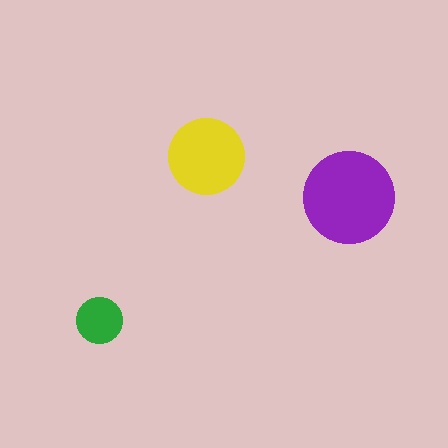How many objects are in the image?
There are 3 objects in the image.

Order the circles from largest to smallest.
the purple one, the yellow one, the green one.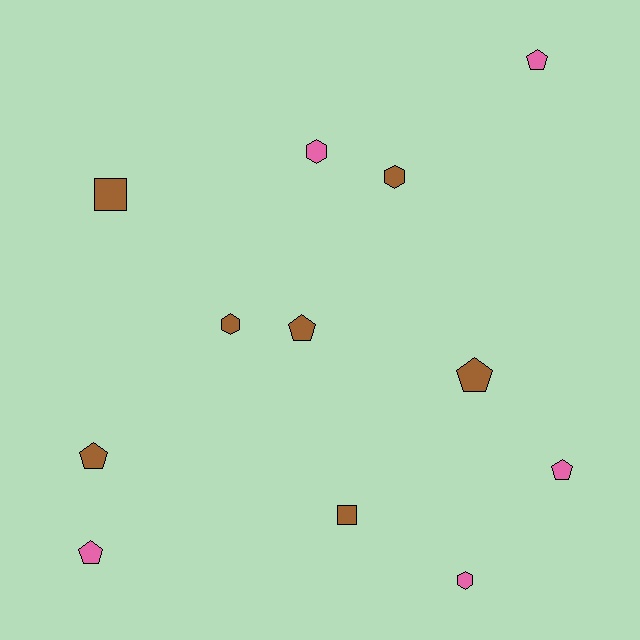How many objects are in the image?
There are 12 objects.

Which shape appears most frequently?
Pentagon, with 6 objects.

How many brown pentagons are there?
There are 3 brown pentagons.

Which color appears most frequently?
Brown, with 7 objects.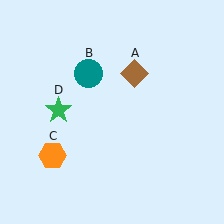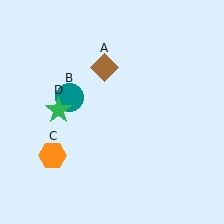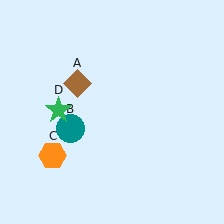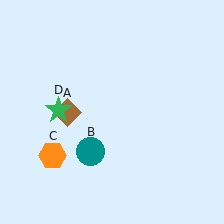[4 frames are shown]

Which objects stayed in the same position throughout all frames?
Orange hexagon (object C) and green star (object D) remained stationary.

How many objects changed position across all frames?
2 objects changed position: brown diamond (object A), teal circle (object B).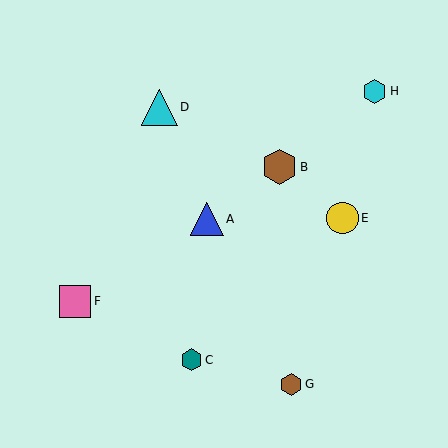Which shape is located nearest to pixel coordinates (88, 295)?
The pink square (labeled F) at (75, 301) is nearest to that location.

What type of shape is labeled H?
Shape H is a cyan hexagon.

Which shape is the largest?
The cyan triangle (labeled D) is the largest.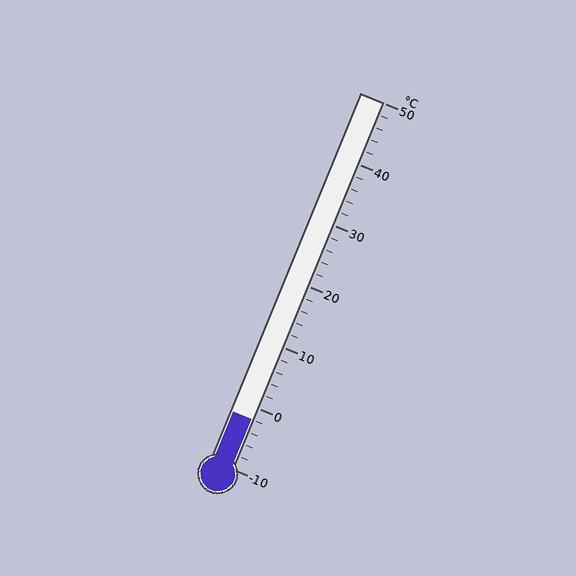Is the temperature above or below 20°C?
The temperature is below 20°C.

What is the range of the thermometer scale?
The thermometer scale ranges from -10°C to 50°C.